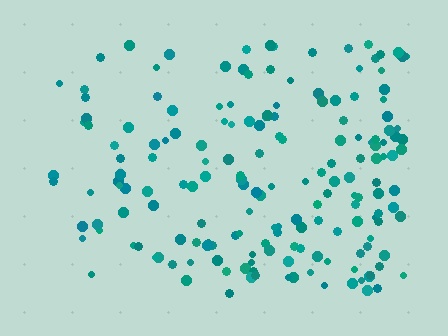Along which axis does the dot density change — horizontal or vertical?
Horizontal.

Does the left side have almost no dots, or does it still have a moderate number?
Still a moderate number, just noticeably fewer than the right.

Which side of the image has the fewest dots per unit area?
The left.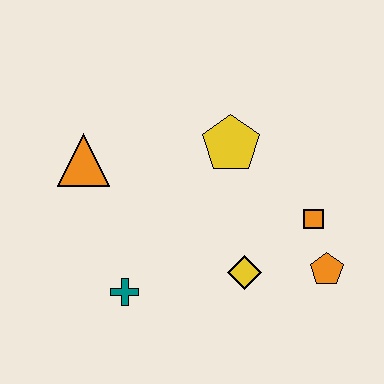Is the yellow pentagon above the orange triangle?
Yes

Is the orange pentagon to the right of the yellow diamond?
Yes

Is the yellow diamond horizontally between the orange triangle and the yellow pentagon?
No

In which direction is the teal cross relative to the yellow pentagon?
The teal cross is below the yellow pentagon.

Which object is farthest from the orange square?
The orange triangle is farthest from the orange square.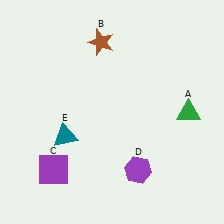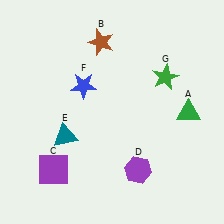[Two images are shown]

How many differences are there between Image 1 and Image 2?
There are 2 differences between the two images.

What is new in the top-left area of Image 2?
A blue star (F) was added in the top-left area of Image 2.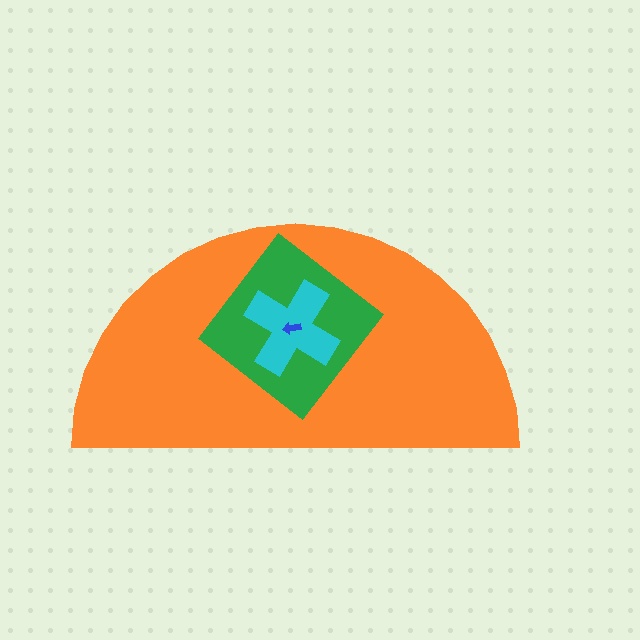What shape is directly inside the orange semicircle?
The green diamond.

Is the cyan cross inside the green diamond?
Yes.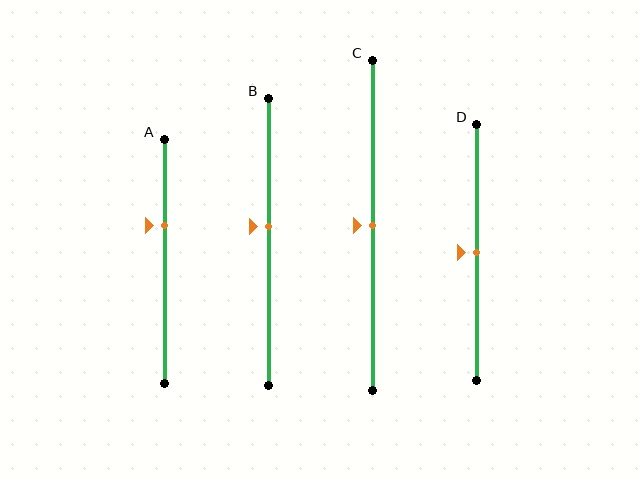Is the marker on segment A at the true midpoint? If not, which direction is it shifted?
No, the marker on segment A is shifted upward by about 15% of the segment length.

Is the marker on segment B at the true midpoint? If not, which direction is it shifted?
No, the marker on segment B is shifted upward by about 5% of the segment length.